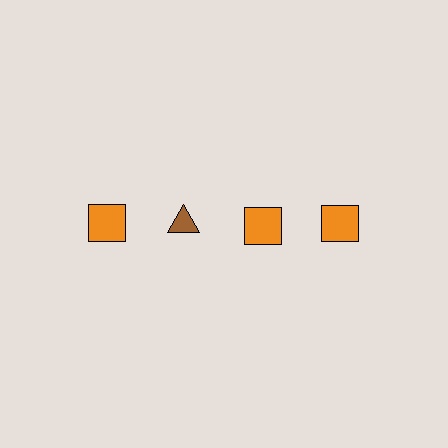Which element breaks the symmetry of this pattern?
The brown triangle in the top row, second from left column breaks the symmetry. All other shapes are orange squares.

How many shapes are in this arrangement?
There are 4 shapes arranged in a grid pattern.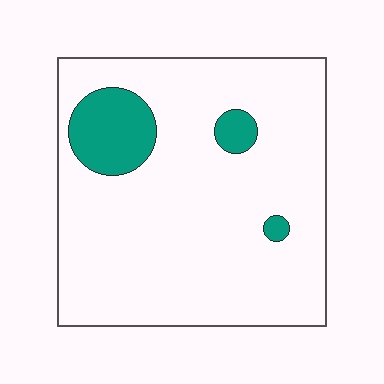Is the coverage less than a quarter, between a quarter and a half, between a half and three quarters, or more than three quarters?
Less than a quarter.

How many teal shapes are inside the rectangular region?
3.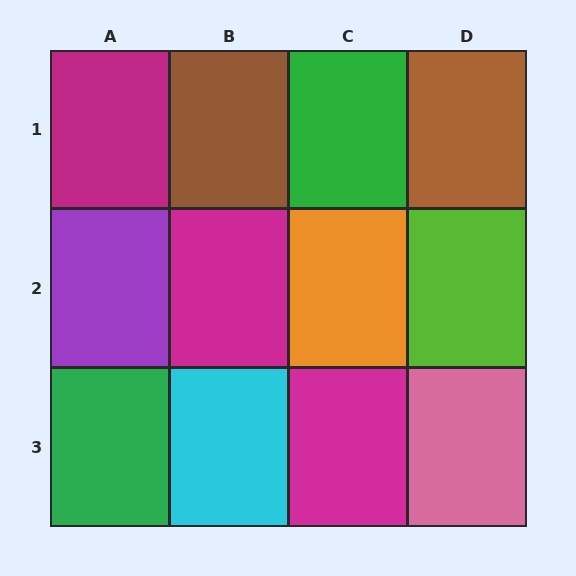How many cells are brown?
2 cells are brown.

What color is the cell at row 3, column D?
Pink.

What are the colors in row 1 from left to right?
Magenta, brown, green, brown.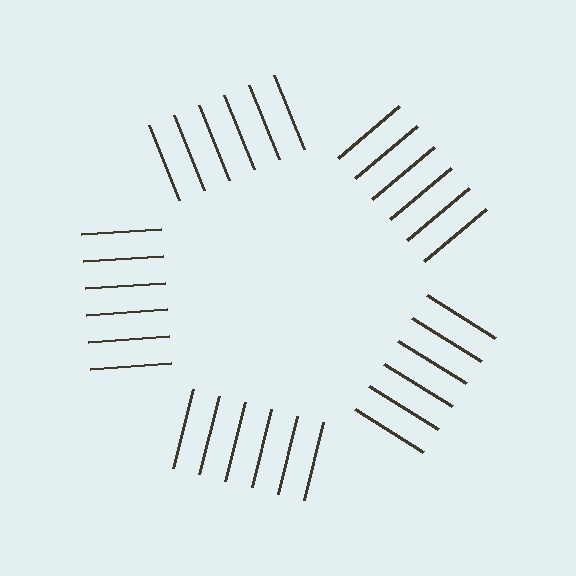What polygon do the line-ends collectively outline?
An illusory pentagon — the line segments terminate on its edges but no continuous stroke is drawn.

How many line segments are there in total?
30 — 6 along each of the 5 edges.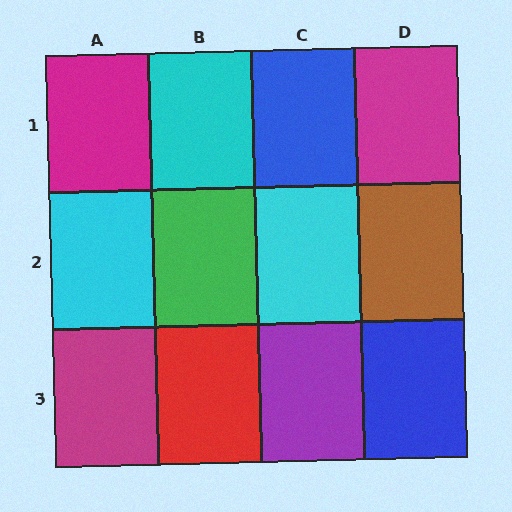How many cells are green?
1 cell is green.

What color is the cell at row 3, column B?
Red.